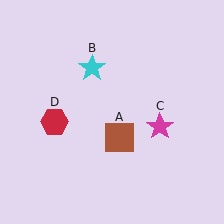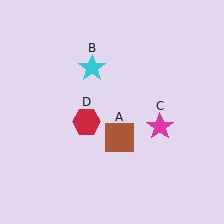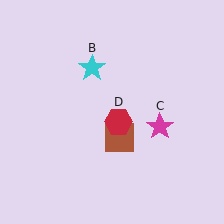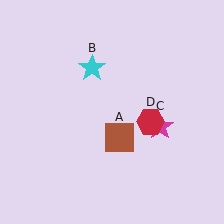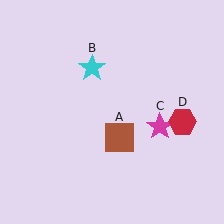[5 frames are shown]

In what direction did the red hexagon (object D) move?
The red hexagon (object D) moved right.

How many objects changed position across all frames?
1 object changed position: red hexagon (object D).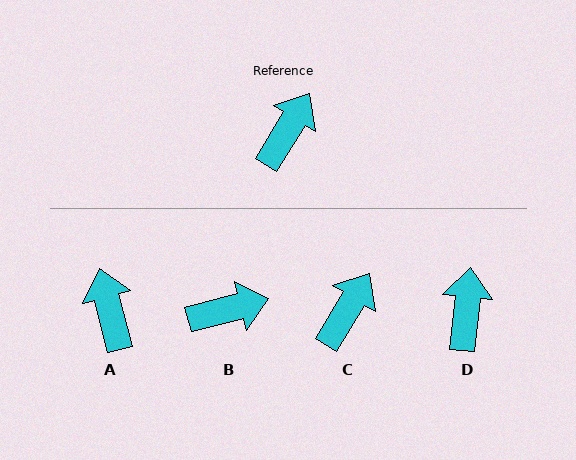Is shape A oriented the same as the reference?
No, it is off by about 46 degrees.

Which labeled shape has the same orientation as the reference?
C.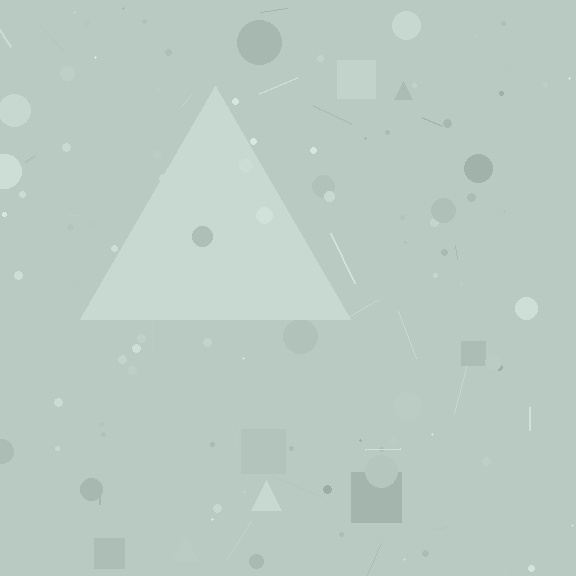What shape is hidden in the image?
A triangle is hidden in the image.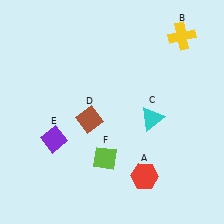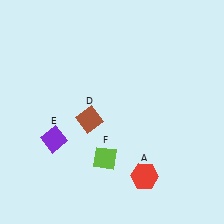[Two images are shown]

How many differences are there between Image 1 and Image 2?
There are 2 differences between the two images.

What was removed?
The yellow cross (B), the cyan triangle (C) were removed in Image 2.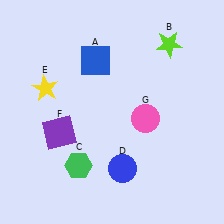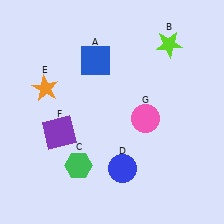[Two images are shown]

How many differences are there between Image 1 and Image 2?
There is 1 difference between the two images.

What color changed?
The star (E) changed from yellow in Image 1 to orange in Image 2.